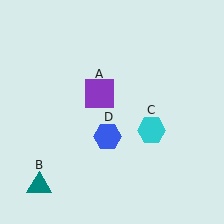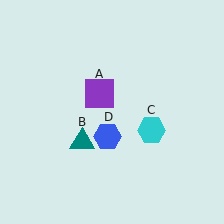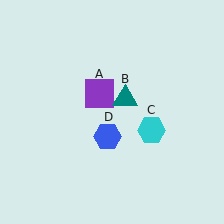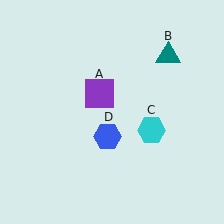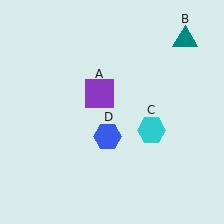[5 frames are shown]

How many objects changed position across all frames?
1 object changed position: teal triangle (object B).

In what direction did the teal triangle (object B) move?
The teal triangle (object B) moved up and to the right.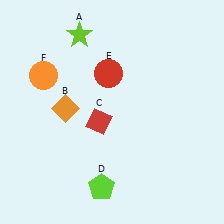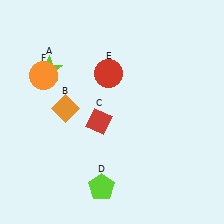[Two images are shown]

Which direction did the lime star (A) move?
The lime star (A) moved down.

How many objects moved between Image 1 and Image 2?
1 object moved between the two images.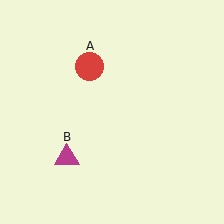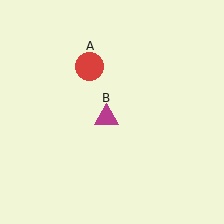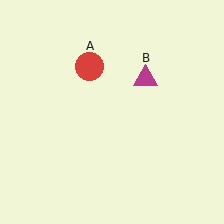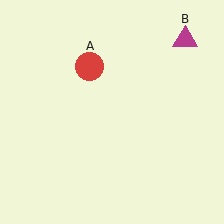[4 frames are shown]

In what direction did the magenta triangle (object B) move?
The magenta triangle (object B) moved up and to the right.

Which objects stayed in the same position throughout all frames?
Red circle (object A) remained stationary.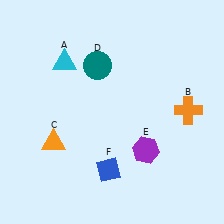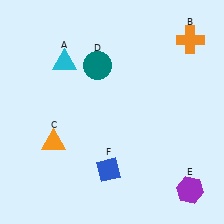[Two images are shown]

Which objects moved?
The objects that moved are: the orange cross (B), the purple hexagon (E).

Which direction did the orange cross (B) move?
The orange cross (B) moved up.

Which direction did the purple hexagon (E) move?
The purple hexagon (E) moved right.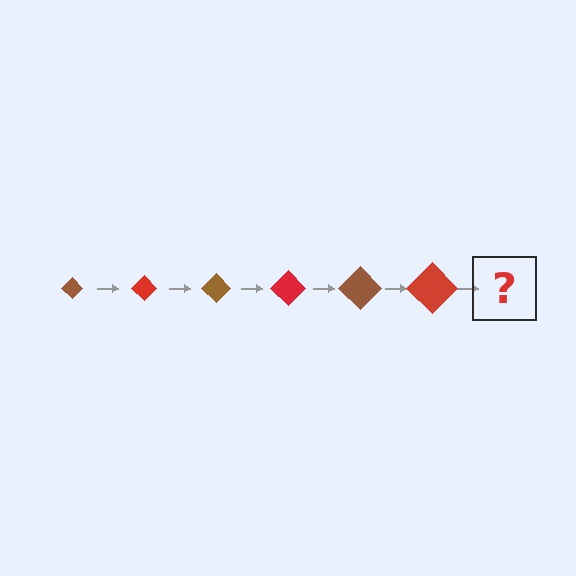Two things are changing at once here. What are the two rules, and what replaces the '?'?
The two rules are that the diamond grows larger each step and the color cycles through brown and red. The '?' should be a brown diamond, larger than the previous one.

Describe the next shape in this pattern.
It should be a brown diamond, larger than the previous one.